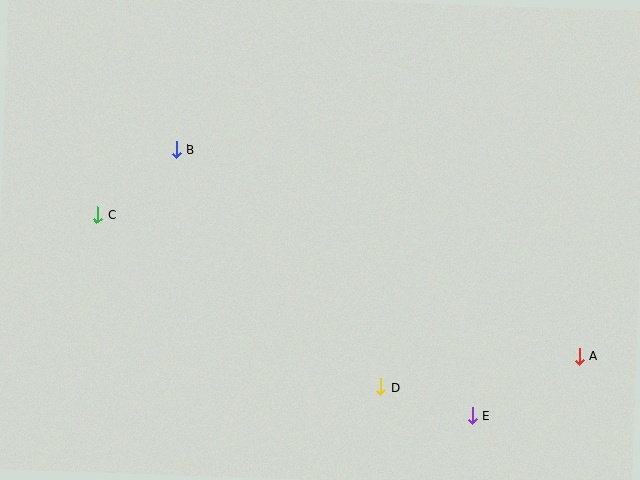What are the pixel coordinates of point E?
Point E is at (473, 415).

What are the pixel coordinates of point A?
Point A is at (579, 356).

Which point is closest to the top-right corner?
Point A is closest to the top-right corner.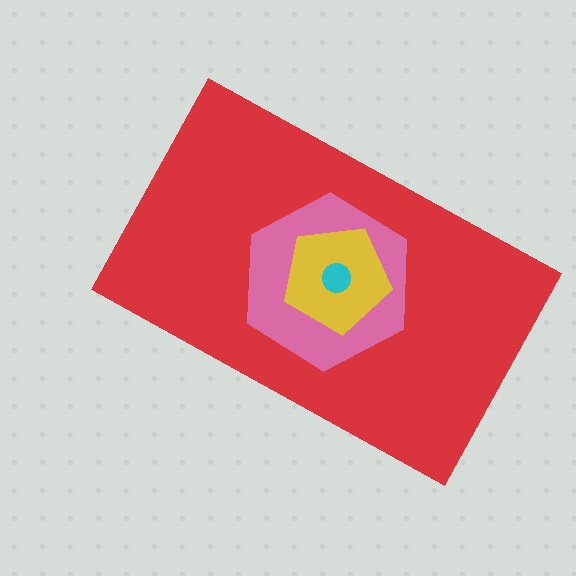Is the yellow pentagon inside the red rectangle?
Yes.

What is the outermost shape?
The red rectangle.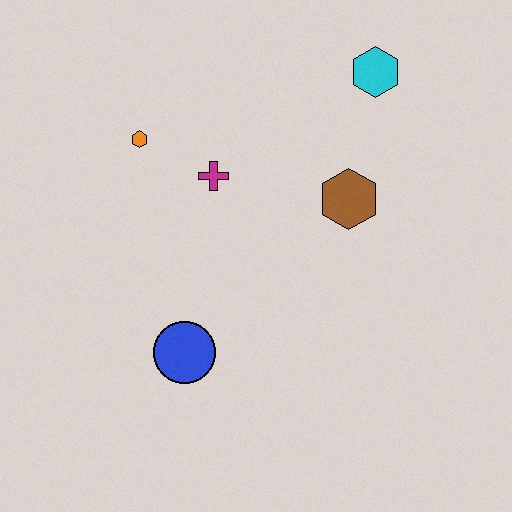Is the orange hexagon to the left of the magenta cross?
Yes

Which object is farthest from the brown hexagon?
The blue circle is farthest from the brown hexagon.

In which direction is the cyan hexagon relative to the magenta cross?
The cyan hexagon is to the right of the magenta cross.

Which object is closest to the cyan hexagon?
The brown hexagon is closest to the cyan hexagon.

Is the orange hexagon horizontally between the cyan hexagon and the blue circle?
No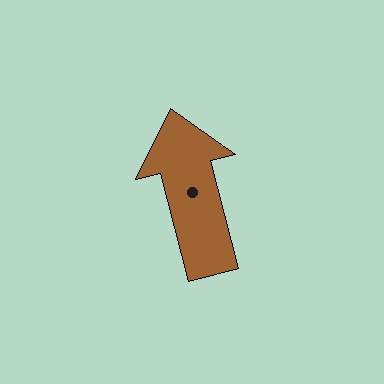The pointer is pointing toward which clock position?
Roughly 12 o'clock.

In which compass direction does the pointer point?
North.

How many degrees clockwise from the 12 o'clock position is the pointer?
Approximately 346 degrees.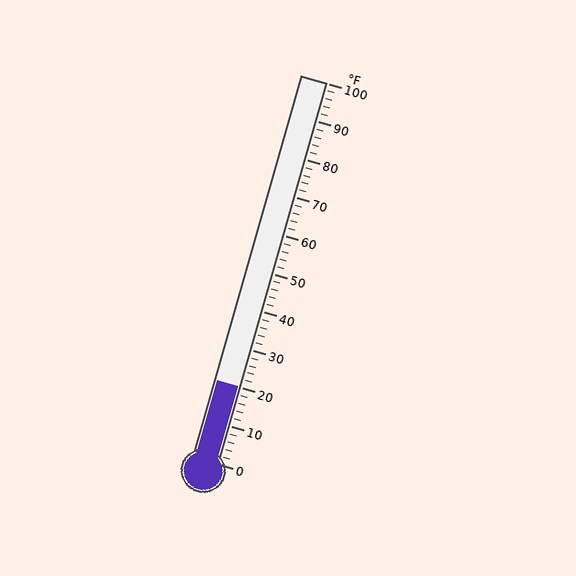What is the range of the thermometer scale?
The thermometer scale ranges from 0°F to 100°F.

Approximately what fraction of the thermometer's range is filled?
The thermometer is filled to approximately 20% of its range.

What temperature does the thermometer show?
The thermometer shows approximately 20°F.